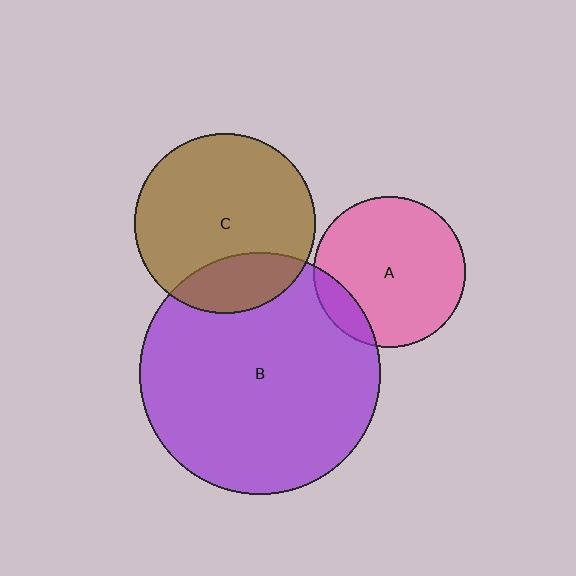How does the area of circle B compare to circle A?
Approximately 2.6 times.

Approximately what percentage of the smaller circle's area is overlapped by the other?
Approximately 20%.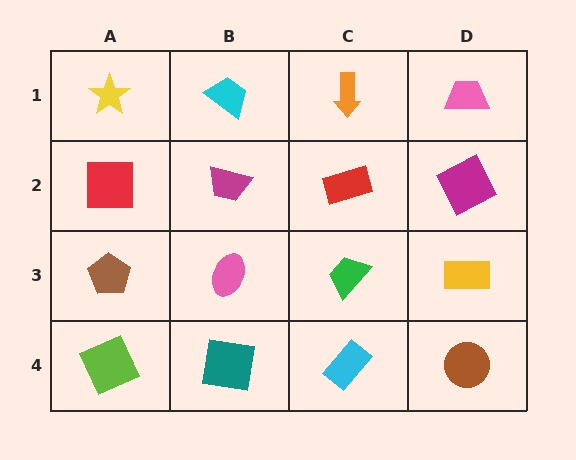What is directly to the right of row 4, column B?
A cyan rectangle.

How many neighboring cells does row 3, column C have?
4.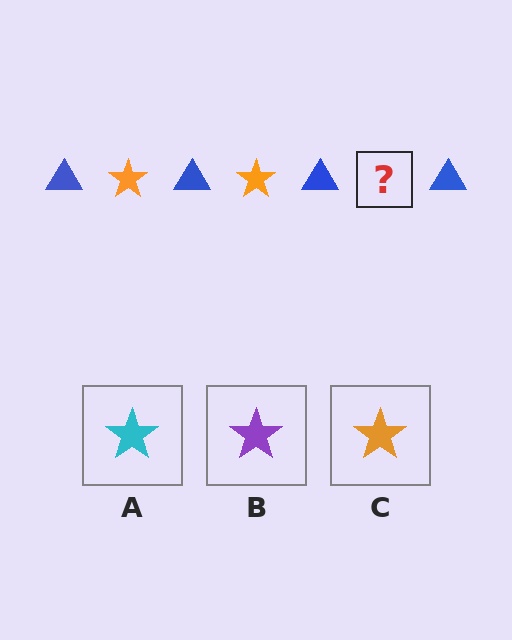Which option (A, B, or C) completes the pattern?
C.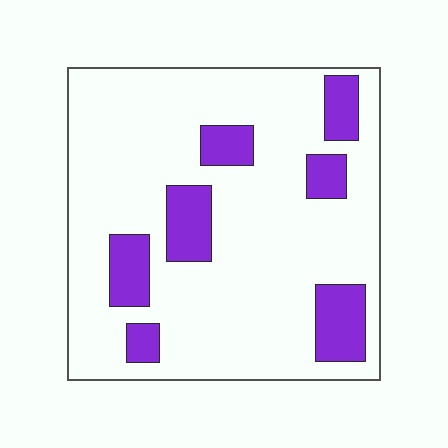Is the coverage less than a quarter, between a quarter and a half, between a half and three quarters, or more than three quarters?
Less than a quarter.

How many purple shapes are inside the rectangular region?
7.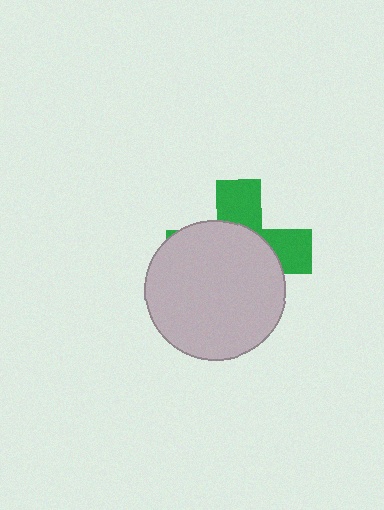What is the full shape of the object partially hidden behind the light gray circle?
The partially hidden object is a green cross.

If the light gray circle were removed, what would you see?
You would see the complete green cross.